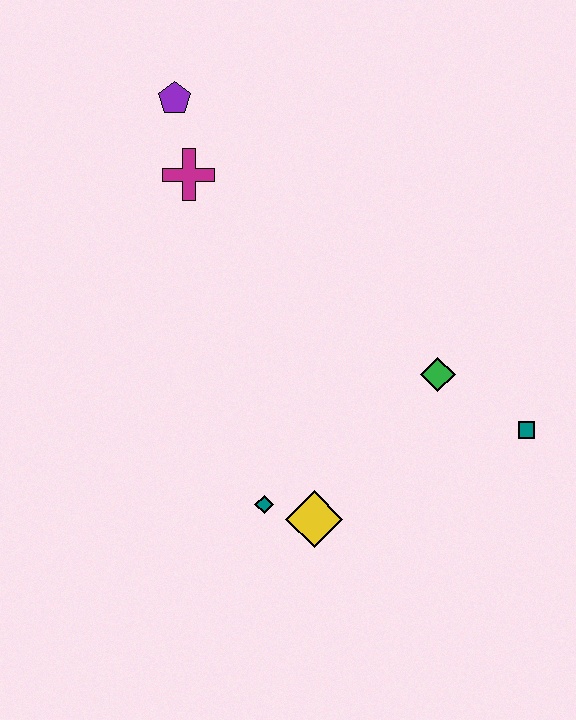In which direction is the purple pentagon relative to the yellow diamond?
The purple pentagon is above the yellow diamond.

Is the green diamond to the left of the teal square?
Yes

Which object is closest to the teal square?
The green diamond is closest to the teal square.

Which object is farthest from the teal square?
The purple pentagon is farthest from the teal square.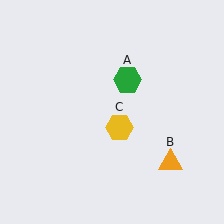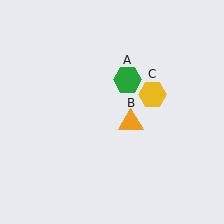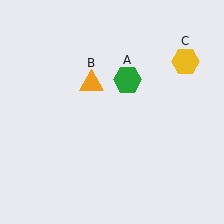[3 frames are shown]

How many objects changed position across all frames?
2 objects changed position: orange triangle (object B), yellow hexagon (object C).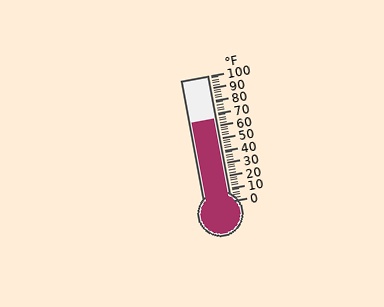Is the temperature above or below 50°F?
The temperature is above 50°F.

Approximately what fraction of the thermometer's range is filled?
The thermometer is filled to approximately 65% of its range.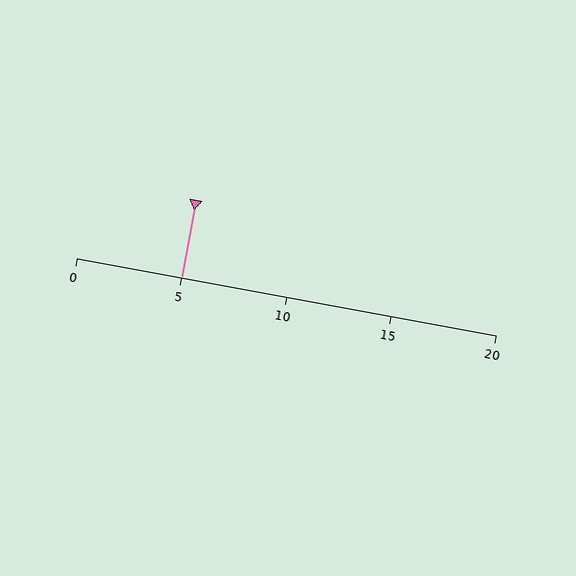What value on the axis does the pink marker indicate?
The marker indicates approximately 5.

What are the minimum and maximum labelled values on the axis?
The axis runs from 0 to 20.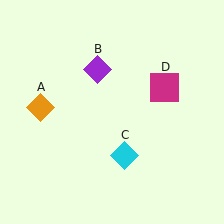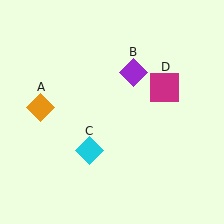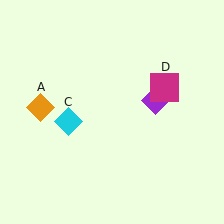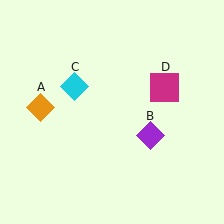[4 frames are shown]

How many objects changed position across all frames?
2 objects changed position: purple diamond (object B), cyan diamond (object C).